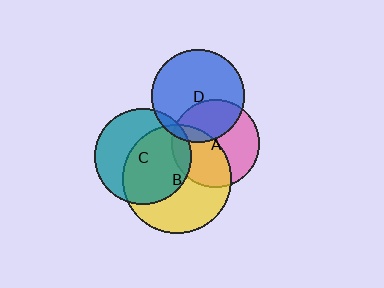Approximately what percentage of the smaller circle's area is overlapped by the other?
Approximately 35%.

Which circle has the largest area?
Circle B (yellow).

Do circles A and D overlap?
Yes.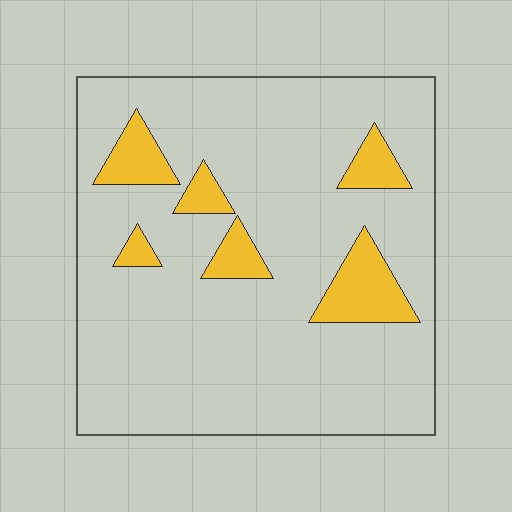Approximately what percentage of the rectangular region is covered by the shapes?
Approximately 15%.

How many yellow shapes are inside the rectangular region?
6.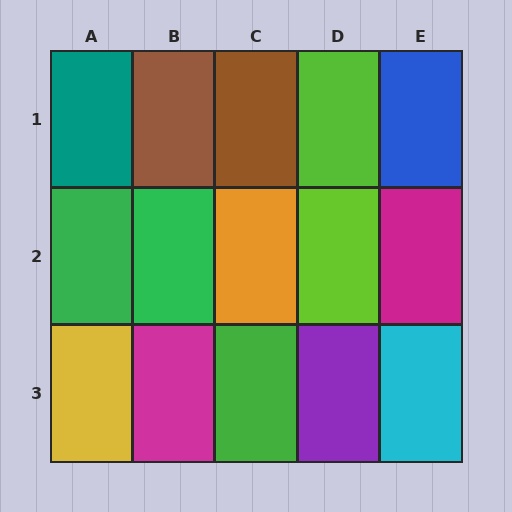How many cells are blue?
1 cell is blue.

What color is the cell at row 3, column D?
Purple.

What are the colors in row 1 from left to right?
Teal, brown, brown, lime, blue.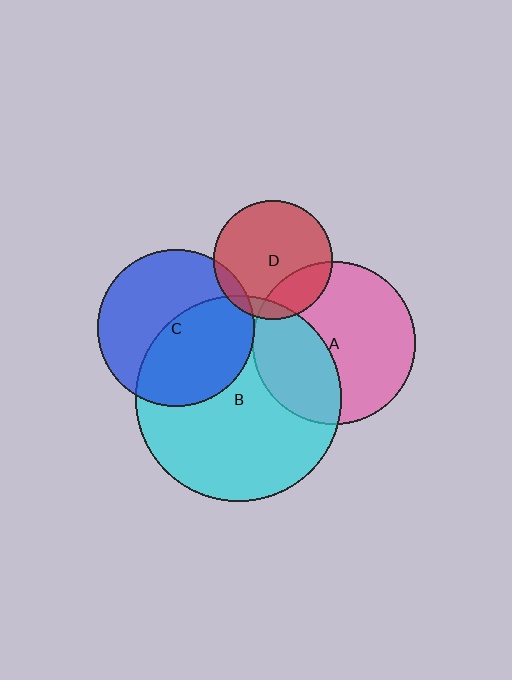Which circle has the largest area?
Circle B (cyan).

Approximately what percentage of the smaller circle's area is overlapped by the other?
Approximately 10%.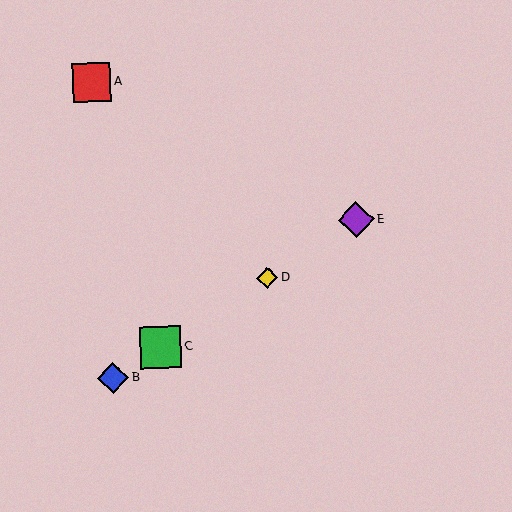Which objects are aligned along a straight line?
Objects B, C, D, E are aligned along a straight line.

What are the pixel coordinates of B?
Object B is at (113, 378).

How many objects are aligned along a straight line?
4 objects (B, C, D, E) are aligned along a straight line.